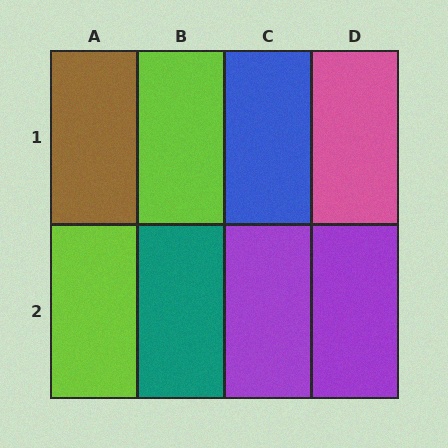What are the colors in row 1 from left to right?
Brown, lime, blue, pink.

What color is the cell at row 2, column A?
Lime.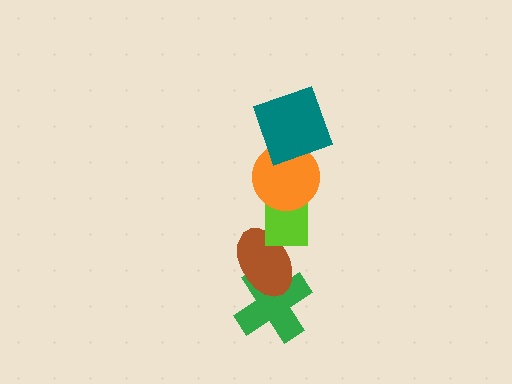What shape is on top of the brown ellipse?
The lime rectangle is on top of the brown ellipse.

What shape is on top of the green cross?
The brown ellipse is on top of the green cross.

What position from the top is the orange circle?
The orange circle is 2nd from the top.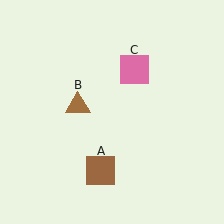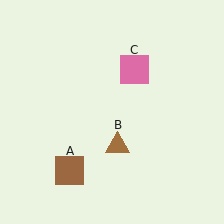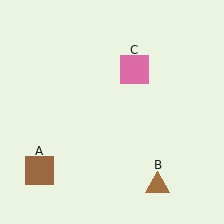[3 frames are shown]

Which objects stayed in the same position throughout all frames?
Pink square (object C) remained stationary.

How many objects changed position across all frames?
2 objects changed position: brown square (object A), brown triangle (object B).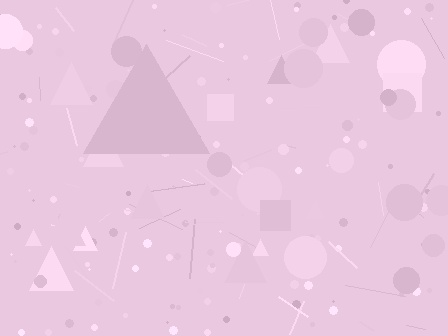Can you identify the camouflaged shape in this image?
The camouflaged shape is a triangle.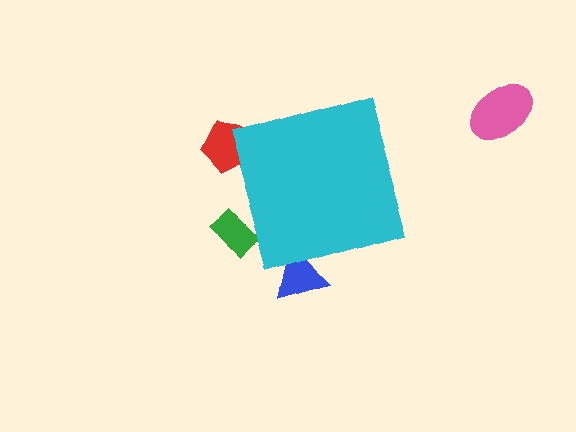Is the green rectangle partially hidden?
Yes, the green rectangle is partially hidden behind the cyan diamond.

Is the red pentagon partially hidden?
Yes, the red pentagon is partially hidden behind the cyan diamond.